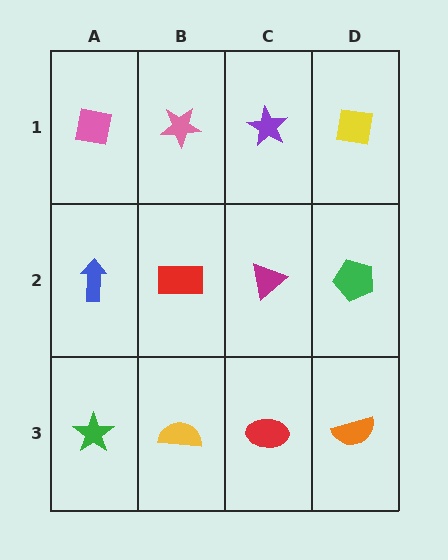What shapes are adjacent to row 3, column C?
A magenta triangle (row 2, column C), a yellow semicircle (row 3, column B), an orange semicircle (row 3, column D).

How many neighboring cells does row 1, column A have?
2.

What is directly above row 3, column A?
A blue arrow.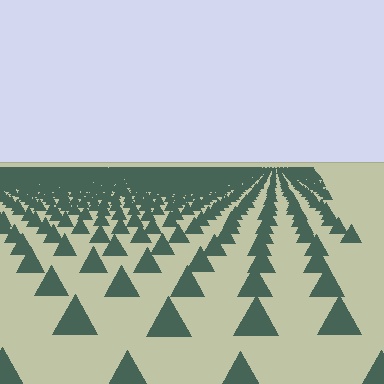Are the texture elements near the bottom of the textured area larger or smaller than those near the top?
Larger. Near the bottom, elements are closer to the viewer and appear at a bigger on-screen size.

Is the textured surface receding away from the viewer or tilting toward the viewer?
The surface is receding away from the viewer. Texture elements get smaller and denser toward the top.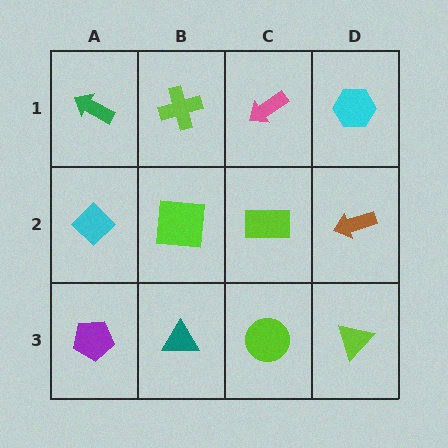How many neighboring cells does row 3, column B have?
3.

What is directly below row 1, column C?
A lime rectangle.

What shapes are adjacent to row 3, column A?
A cyan diamond (row 2, column A), a teal triangle (row 3, column B).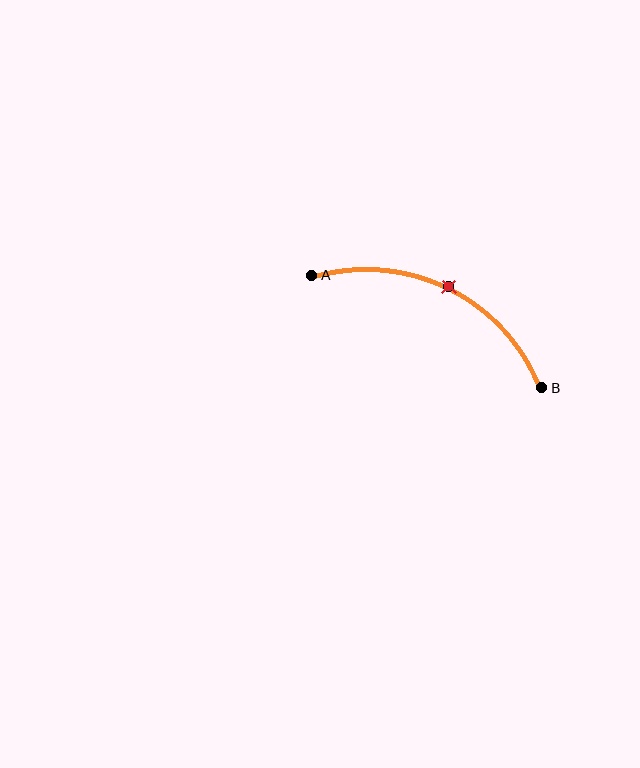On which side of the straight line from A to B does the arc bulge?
The arc bulges above the straight line connecting A and B.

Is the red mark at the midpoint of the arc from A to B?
Yes. The red mark lies on the arc at equal arc-length from both A and B — it is the arc midpoint.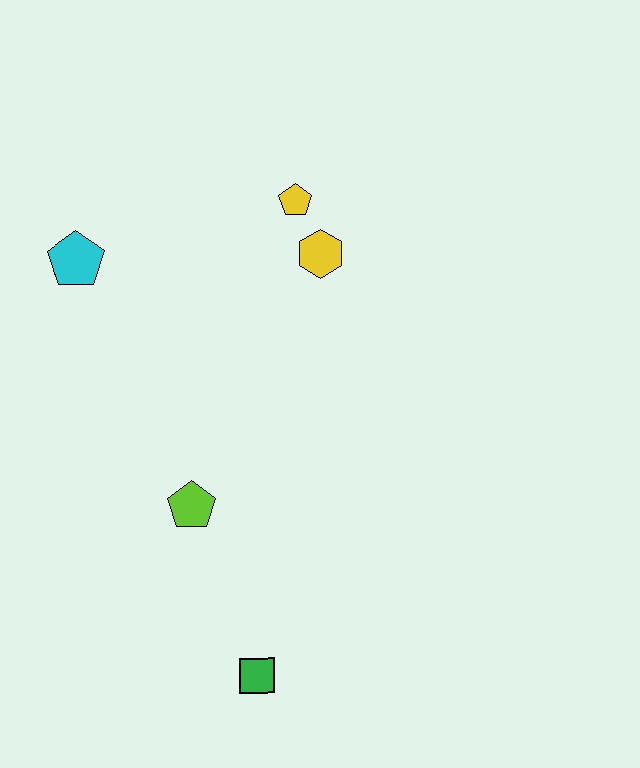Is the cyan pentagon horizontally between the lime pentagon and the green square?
No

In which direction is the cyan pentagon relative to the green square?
The cyan pentagon is above the green square.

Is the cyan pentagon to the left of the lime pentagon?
Yes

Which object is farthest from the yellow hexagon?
The green square is farthest from the yellow hexagon.